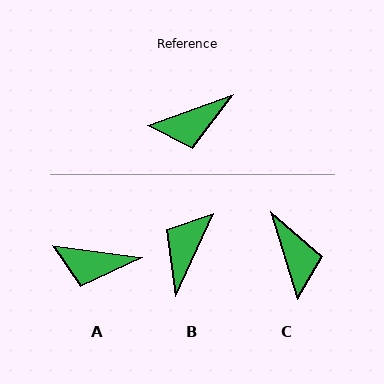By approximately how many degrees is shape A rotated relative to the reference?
Approximately 28 degrees clockwise.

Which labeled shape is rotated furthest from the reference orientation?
B, about 135 degrees away.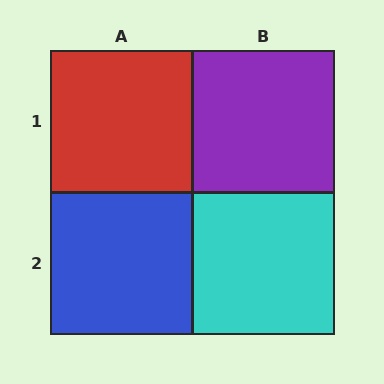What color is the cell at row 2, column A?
Blue.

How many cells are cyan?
1 cell is cyan.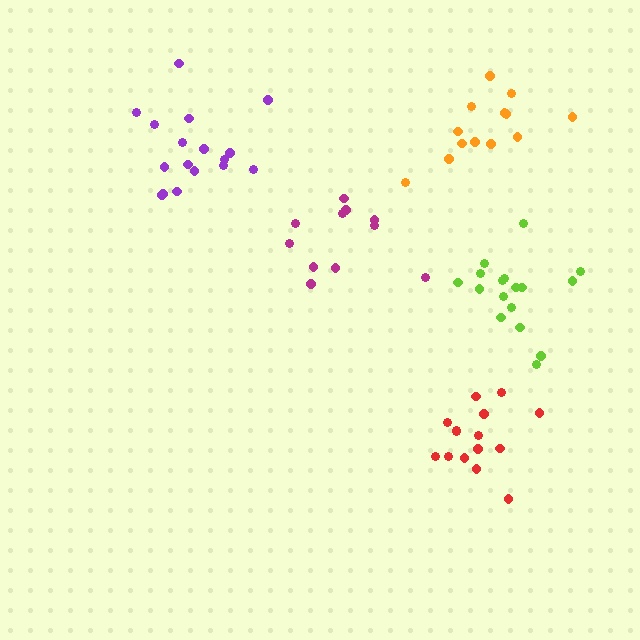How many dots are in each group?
Group 1: 15 dots, Group 2: 11 dots, Group 3: 17 dots, Group 4: 13 dots, Group 5: 17 dots (73 total).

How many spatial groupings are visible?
There are 5 spatial groupings.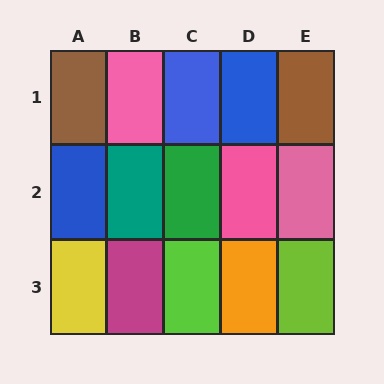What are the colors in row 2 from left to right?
Blue, teal, green, pink, pink.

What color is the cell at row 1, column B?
Pink.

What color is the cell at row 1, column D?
Blue.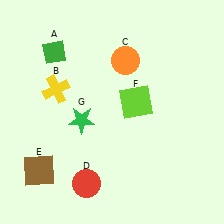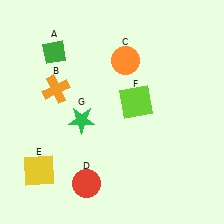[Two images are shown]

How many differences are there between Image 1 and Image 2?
There are 2 differences between the two images.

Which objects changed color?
B changed from yellow to orange. E changed from brown to yellow.